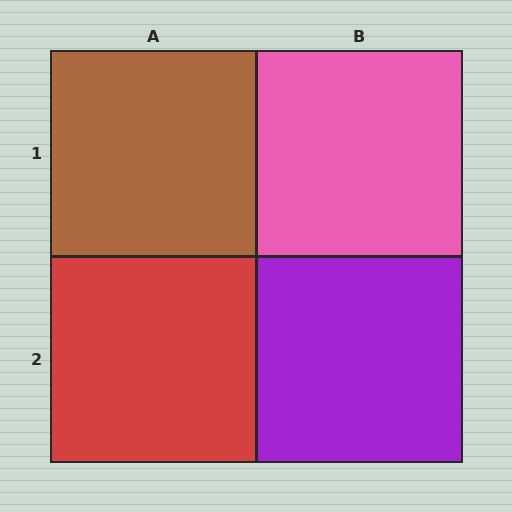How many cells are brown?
1 cell is brown.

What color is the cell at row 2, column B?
Purple.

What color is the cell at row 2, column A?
Red.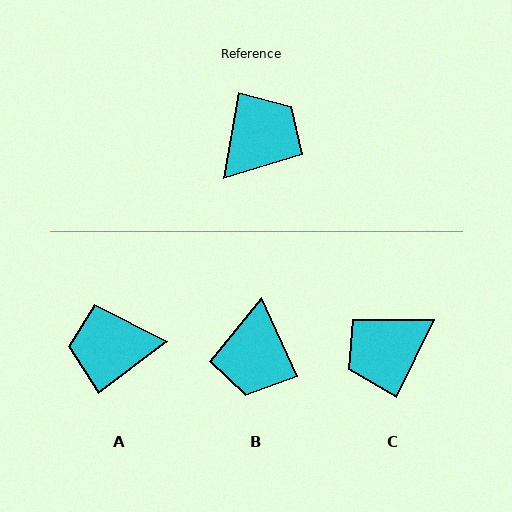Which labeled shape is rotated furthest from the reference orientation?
C, about 163 degrees away.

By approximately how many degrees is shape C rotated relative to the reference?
Approximately 163 degrees counter-clockwise.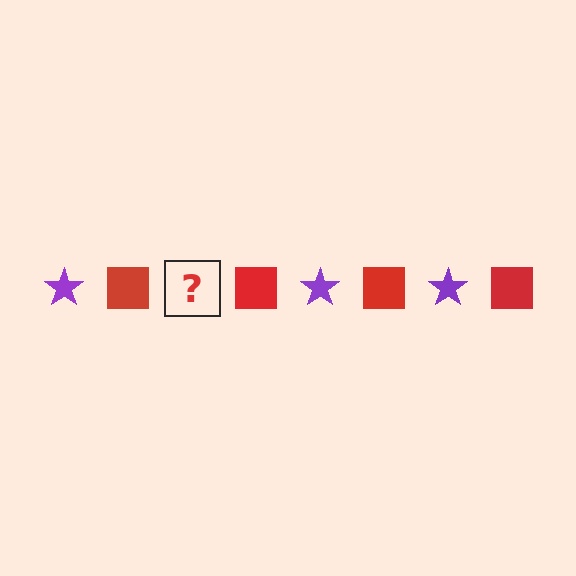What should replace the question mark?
The question mark should be replaced with a purple star.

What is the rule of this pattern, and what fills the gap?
The rule is that the pattern alternates between purple star and red square. The gap should be filled with a purple star.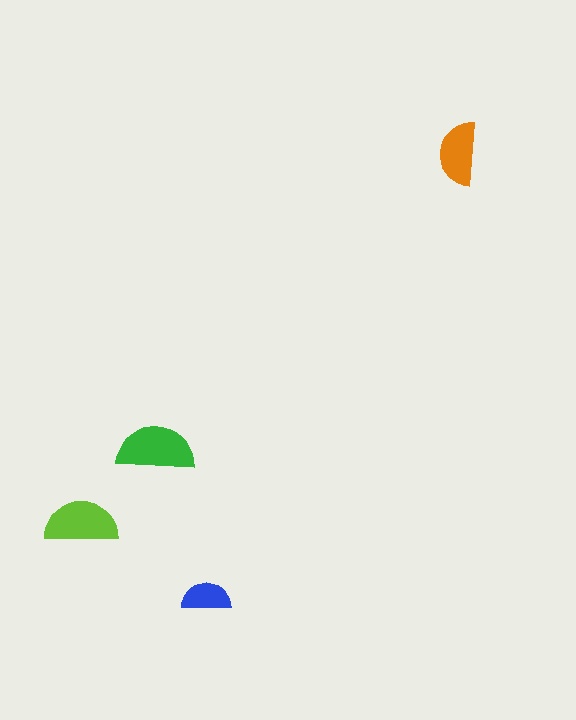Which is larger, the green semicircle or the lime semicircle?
The green one.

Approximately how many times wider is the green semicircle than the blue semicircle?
About 1.5 times wider.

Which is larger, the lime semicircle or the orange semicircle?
The lime one.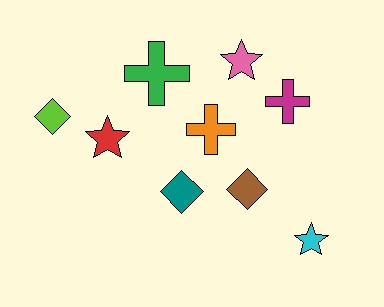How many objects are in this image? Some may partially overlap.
There are 9 objects.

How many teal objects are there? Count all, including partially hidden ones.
There is 1 teal object.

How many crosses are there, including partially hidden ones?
There are 3 crosses.